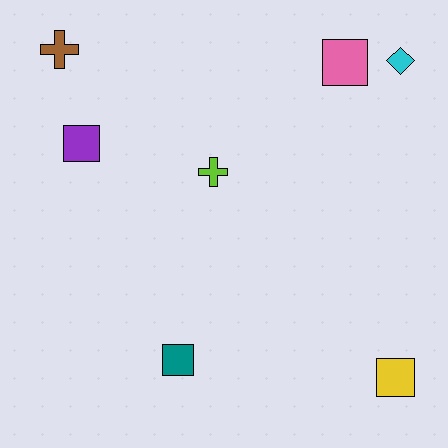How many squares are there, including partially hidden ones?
There are 4 squares.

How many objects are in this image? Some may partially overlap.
There are 7 objects.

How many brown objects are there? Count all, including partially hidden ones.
There is 1 brown object.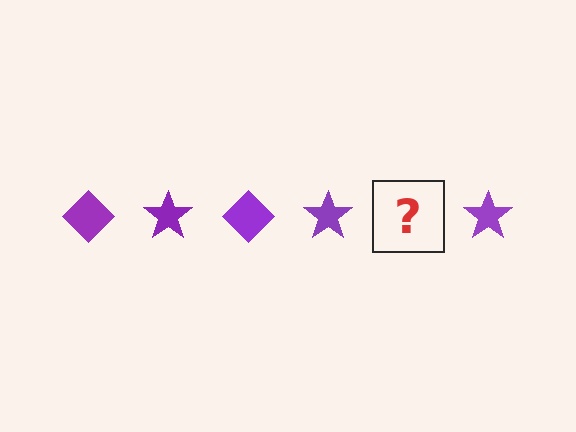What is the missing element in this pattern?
The missing element is a purple diamond.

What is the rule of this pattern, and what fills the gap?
The rule is that the pattern cycles through diamond, star shapes in purple. The gap should be filled with a purple diamond.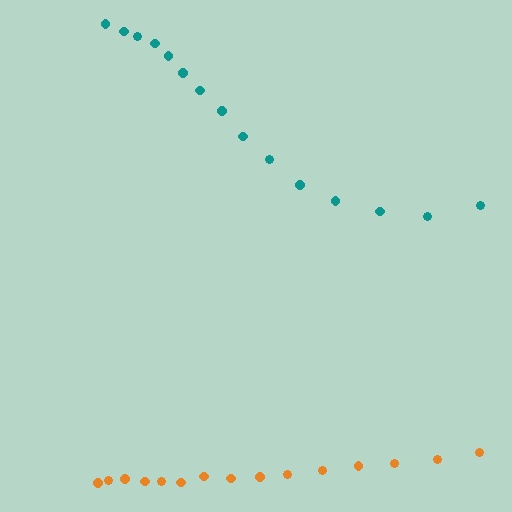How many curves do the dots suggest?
There are 2 distinct paths.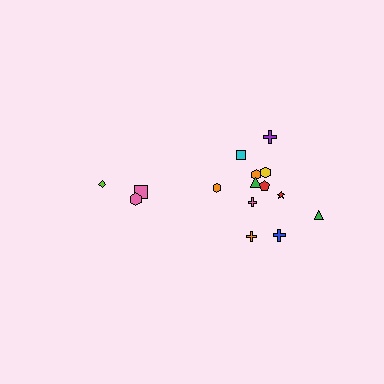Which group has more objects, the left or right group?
The right group.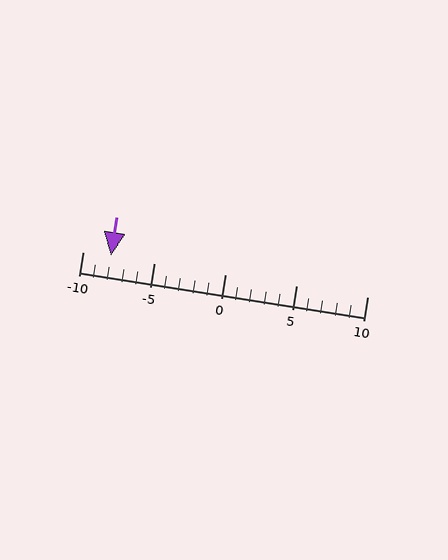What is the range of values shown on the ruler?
The ruler shows values from -10 to 10.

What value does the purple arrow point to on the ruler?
The purple arrow points to approximately -8.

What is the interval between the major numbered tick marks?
The major tick marks are spaced 5 units apart.